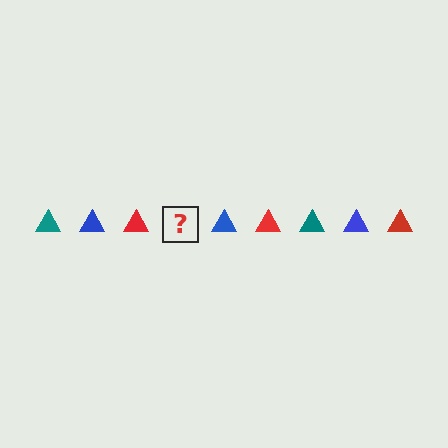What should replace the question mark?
The question mark should be replaced with a teal triangle.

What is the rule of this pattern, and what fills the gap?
The rule is that the pattern cycles through teal, blue, red triangles. The gap should be filled with a teal triangle.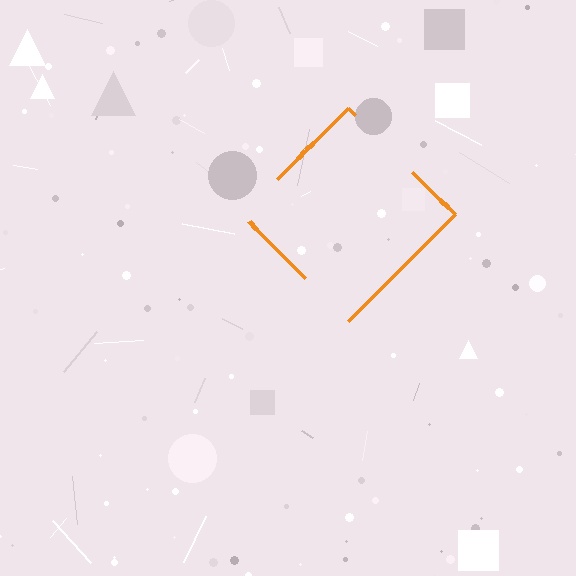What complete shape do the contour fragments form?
The contour fragments form a diamond.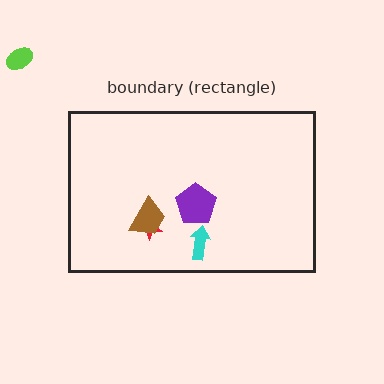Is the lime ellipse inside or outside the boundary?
Outside.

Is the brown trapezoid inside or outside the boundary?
Inside.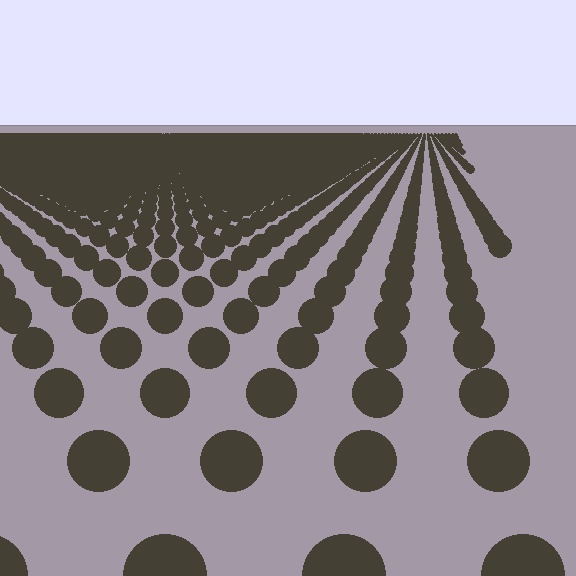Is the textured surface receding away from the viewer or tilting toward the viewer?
The surface is receding away from the viewer. Texture elements get smaller and denser toward the top.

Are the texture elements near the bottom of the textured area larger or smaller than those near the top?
Larger. Near the bottom, elements are closer to the viewer and appear at a bigger on-screen size.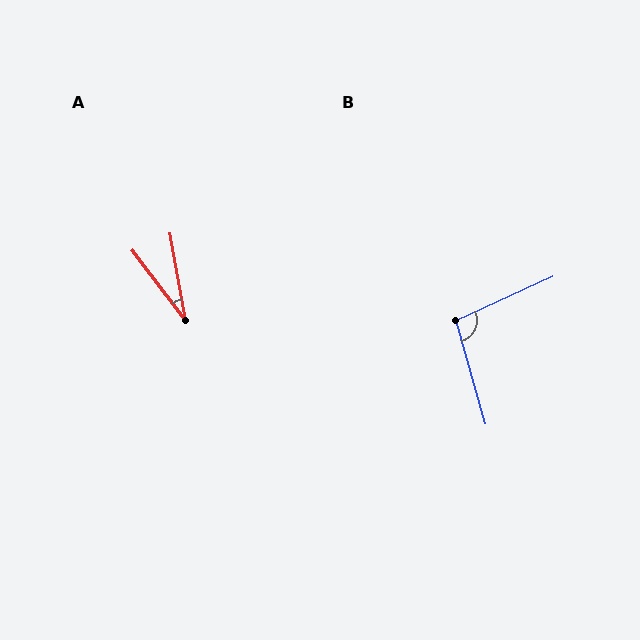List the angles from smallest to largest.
A (27°), B (99°).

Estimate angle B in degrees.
Approximately 99 degrees.